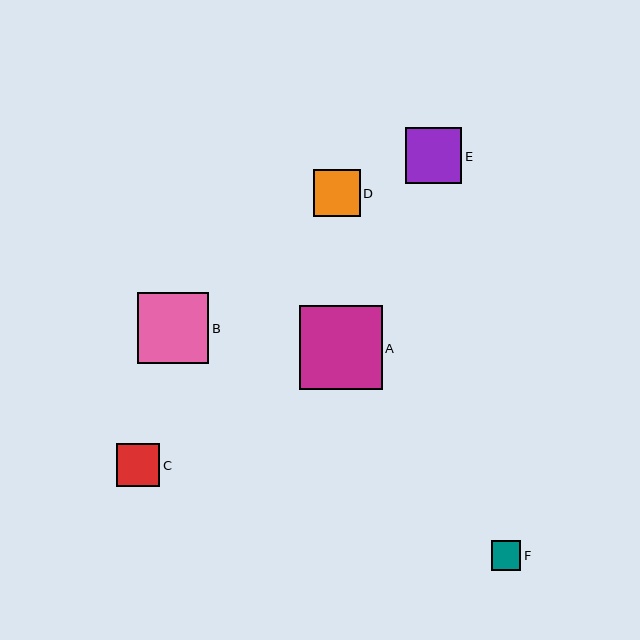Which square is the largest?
Square A is the largest with a size of approximately 83 pixels.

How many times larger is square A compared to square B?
Square A is approximately 1.2 times the size of square B.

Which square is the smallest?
Square F is the smallest with a size of approximately 30 pixels.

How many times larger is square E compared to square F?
Square E is approximately 1.9 times the size of square F.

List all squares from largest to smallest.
From largest to smallest: A, B, E, D, C, F.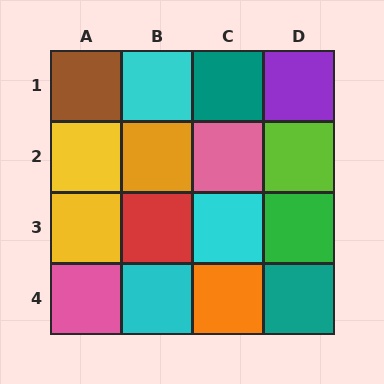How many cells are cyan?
3 cells are cyan.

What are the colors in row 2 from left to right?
Yellow, orange, pink, lime.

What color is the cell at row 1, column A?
Brown.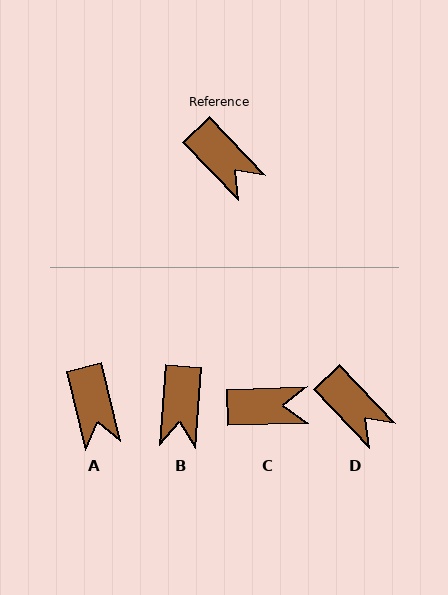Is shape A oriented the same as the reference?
No, it is off by about 30 degrees.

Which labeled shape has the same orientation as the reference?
D.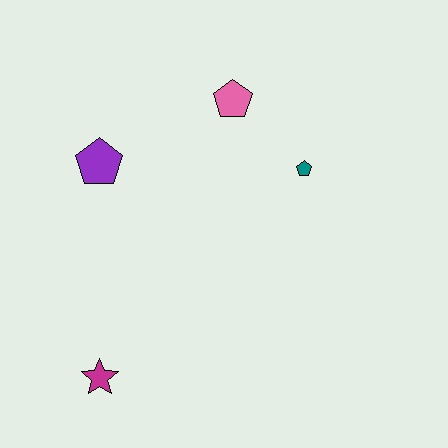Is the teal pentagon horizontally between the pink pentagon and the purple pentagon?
No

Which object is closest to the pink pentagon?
The teal pentagon is closest to the pink pentagon.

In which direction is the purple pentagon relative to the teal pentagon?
The purple pentagon is to the left of the teal pentagon.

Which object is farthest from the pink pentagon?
The magenta star is farthest from the pink pentagon.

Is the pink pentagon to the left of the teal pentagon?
Yes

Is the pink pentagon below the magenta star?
No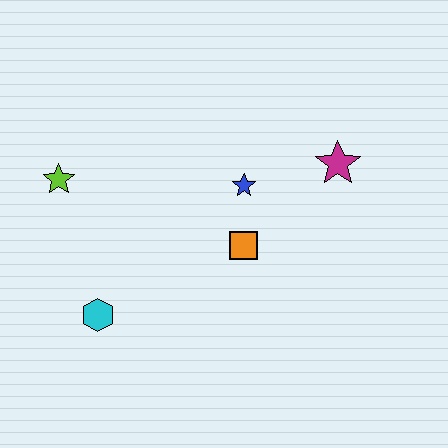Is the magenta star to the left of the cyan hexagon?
No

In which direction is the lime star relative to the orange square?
The lime star is to the left of the orange square.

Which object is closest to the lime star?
The cyan hexagon is closest to the lime star.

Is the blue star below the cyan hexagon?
No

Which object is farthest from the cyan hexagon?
The magenta star is farthest from the cyan hexagon.